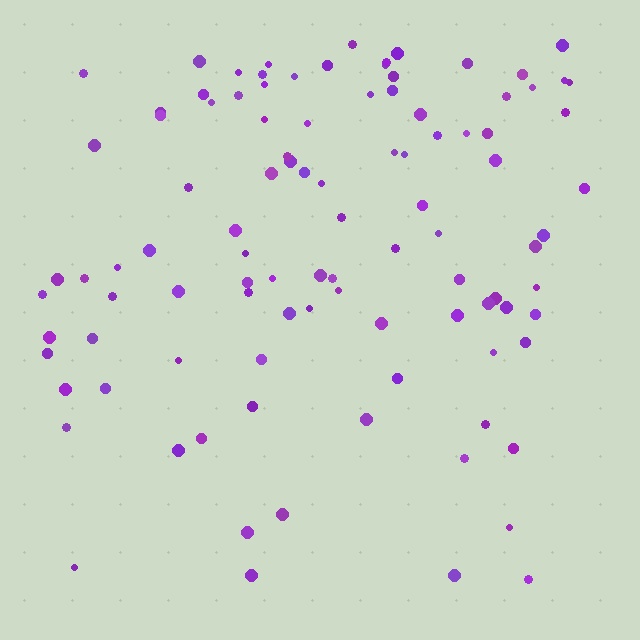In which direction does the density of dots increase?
From bottom to top, with the top side densest.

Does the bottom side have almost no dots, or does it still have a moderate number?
Still a moderate number, just noticeably fewer than the top.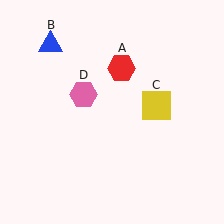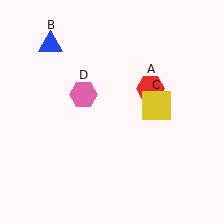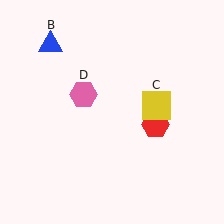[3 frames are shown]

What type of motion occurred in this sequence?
The red hexagon (object A) rotated clockwise around the center of the scene.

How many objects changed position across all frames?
1 object changed position: red hexagon (object A).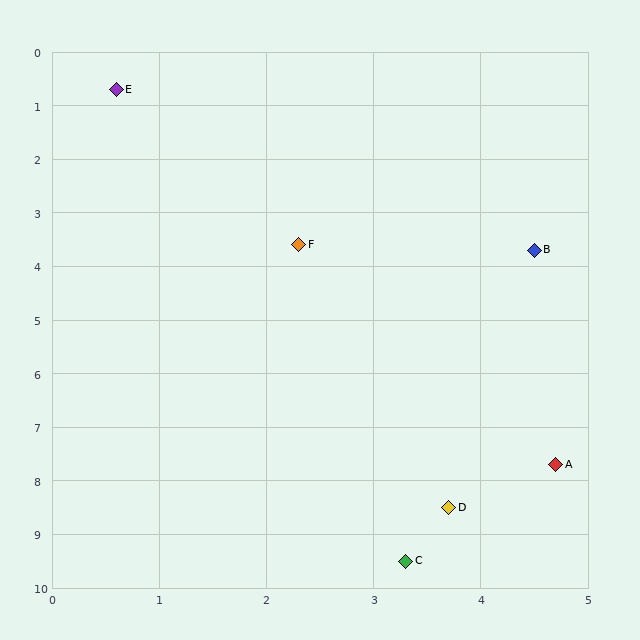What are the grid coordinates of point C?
Point C is at approximately (3.3, 9.5).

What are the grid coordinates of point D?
Point D is at approximately (3.7, 8.5).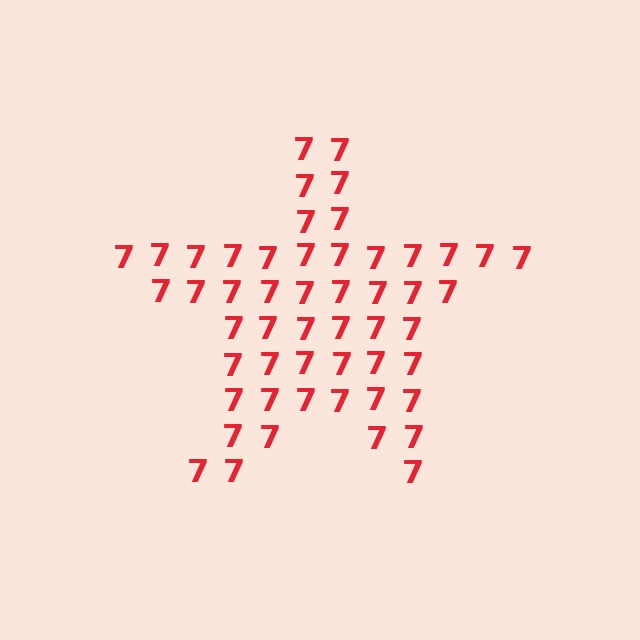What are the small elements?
The small elements are digit 7's.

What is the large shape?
The large shape is a star.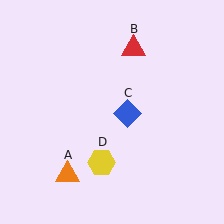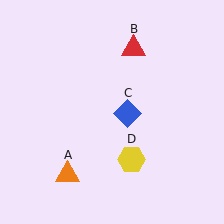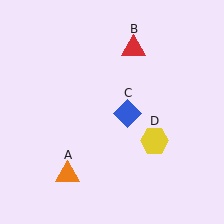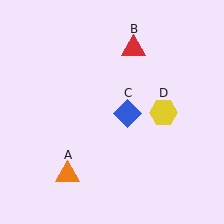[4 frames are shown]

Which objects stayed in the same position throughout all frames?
Orange triangle (object A) and red triangle (object B) and blue diamond (object C) remained stationary.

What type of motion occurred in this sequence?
The yellow hexagon (object D) rotated counterclockwise around the center of the scene.